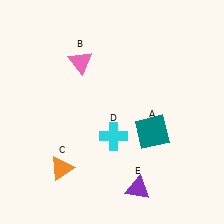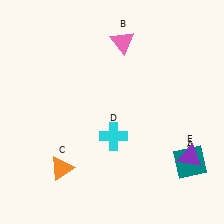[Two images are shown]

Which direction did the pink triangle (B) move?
The pink triangle (B) moved right.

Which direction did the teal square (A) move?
The teal square (A) moved right.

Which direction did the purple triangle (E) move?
The purple triangle (E) moved right.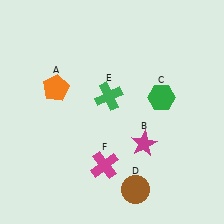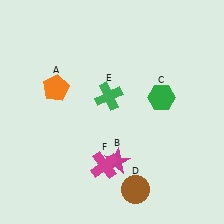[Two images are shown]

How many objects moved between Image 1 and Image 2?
1 object moved between the two images.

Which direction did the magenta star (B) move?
The magenta star (B) moved left.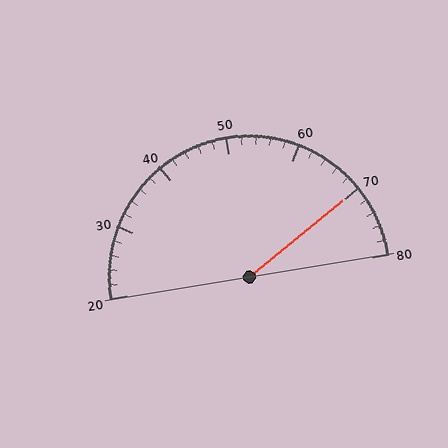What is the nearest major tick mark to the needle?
The nearest major tick mark is 70.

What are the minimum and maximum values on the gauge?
The gauge ranges from 20 to 80.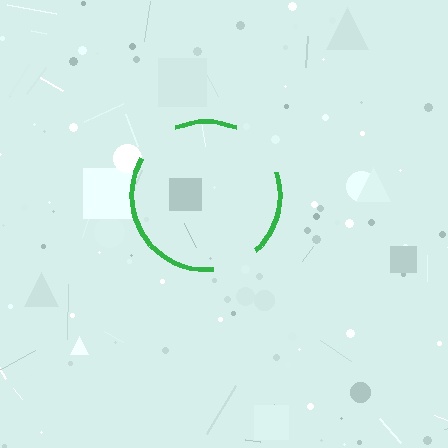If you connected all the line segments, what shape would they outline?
They would outline a circle.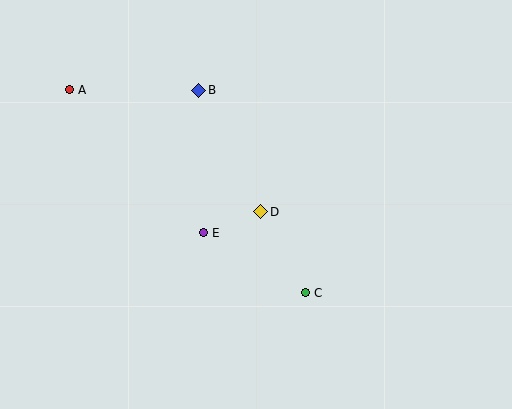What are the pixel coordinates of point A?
Point A is at (69, 90).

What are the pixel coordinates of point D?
Point D is at (261, 212).